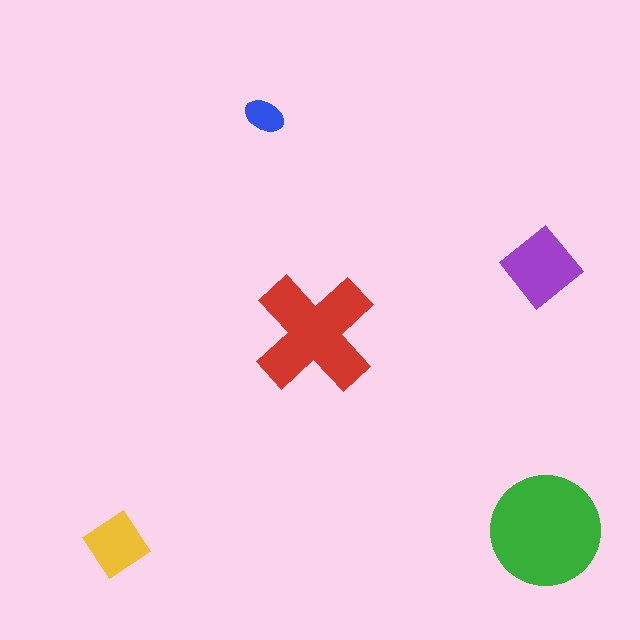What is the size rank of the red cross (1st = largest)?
2nd.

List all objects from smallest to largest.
The blue ellipse, the yellow diamond, the purple diamond, the red cross, the green circle.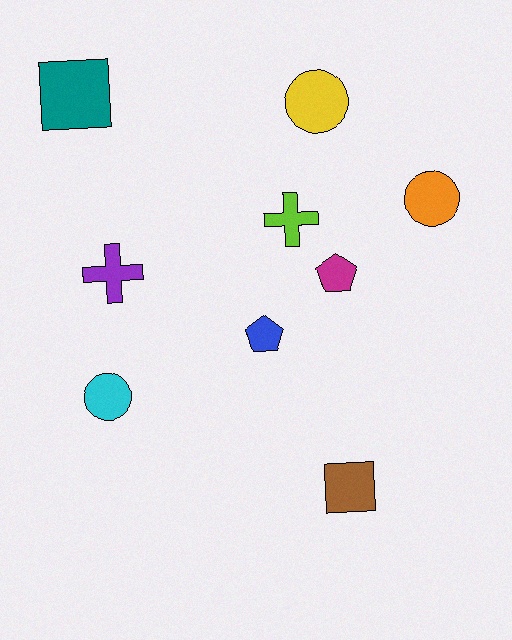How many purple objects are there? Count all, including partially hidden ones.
There is 1 purple object.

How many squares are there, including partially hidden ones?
There are 2 squares.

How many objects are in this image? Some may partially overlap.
There are 9 objects.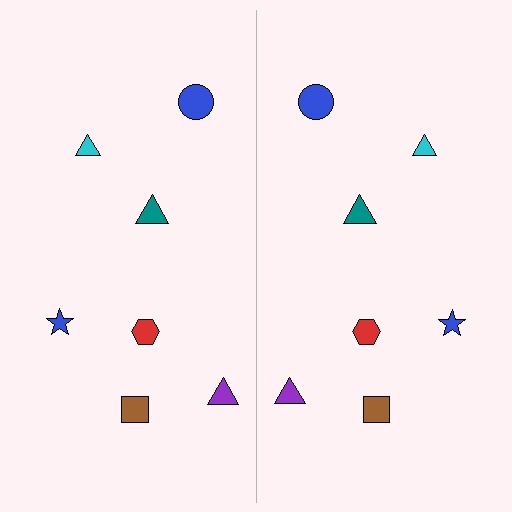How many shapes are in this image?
There are 14 shapes in this image.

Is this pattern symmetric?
Yes, this pattern has bilateral (reflection) symmetry.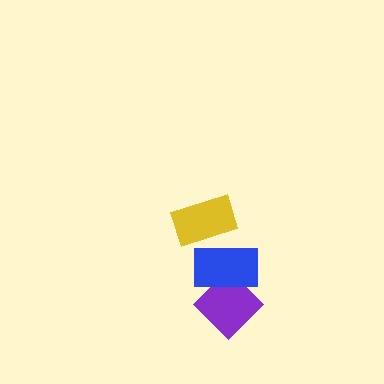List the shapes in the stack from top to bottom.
From top to bottom: the yellow rectangle, the blue rectangle, the purple diamond.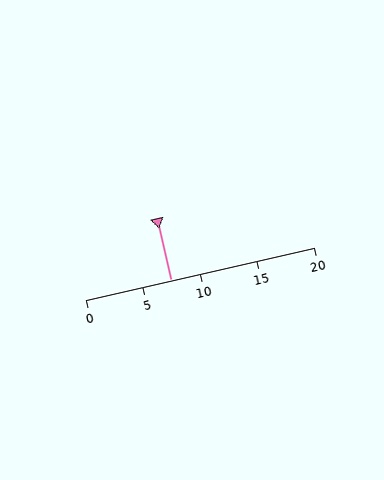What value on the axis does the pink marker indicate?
The marker indicates approximately 7.5.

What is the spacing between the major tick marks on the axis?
The major ticks are spaced 5 apart.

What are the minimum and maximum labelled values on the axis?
The axis runs from 0 to 20.